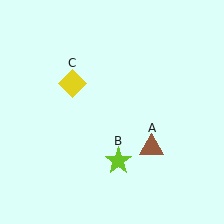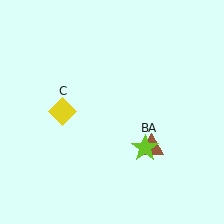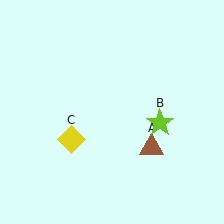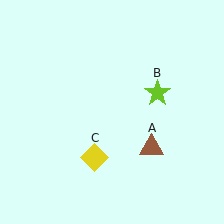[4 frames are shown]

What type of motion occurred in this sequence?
The lime star (object B), yellow diamond (object C) rotated counterclockwise around the center of the scene.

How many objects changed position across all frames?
2 objects changed position: lime star (object B), yellow diamond (object C).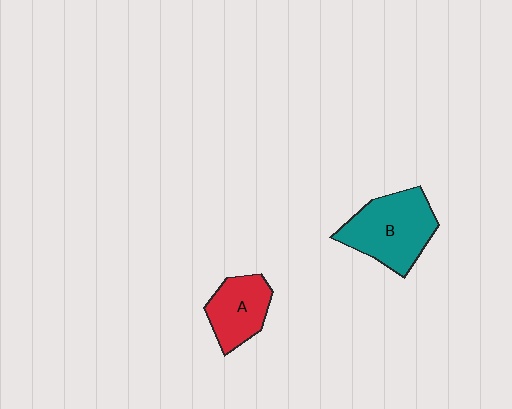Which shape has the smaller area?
Shape A (red).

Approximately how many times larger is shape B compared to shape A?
Approximately 1.5 times.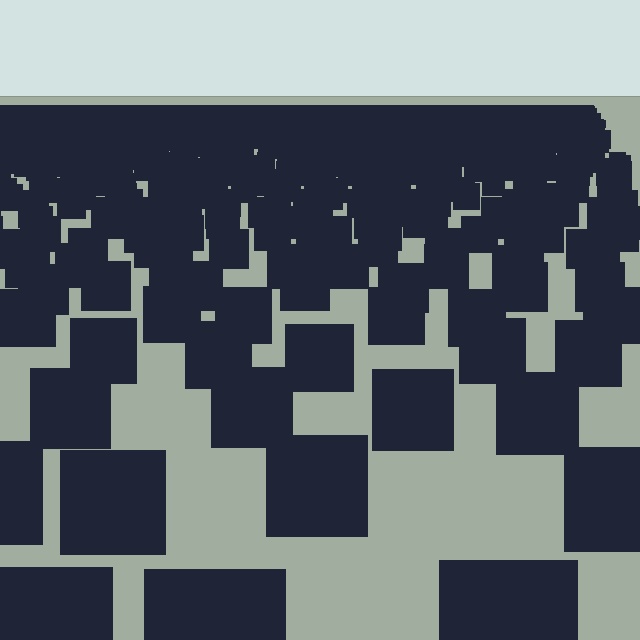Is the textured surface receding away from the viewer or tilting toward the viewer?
The surface is receding away from the viewer. Texture elements get smaller and denser toward the top.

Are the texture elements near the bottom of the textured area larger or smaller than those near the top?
Larger. Near the bottom, elements are closer to the viewer and appear at a bigger on-screen size.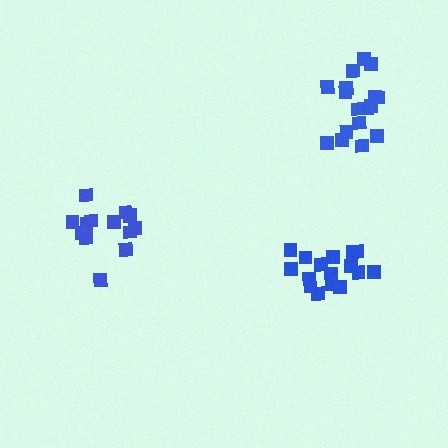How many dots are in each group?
Group 1: 16 dots, Group 2: 13 dots, Group 3: 17 dots (46 total).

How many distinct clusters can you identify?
There are 3 distinct clusters.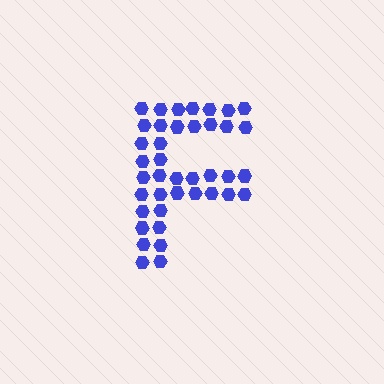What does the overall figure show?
The overall figure shows the letter F.